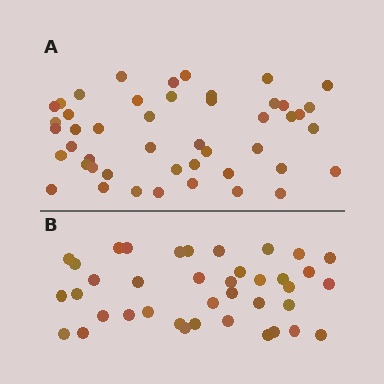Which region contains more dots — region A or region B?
Region A (the top region) has more dots.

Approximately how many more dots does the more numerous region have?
Region A has roughly 8 or so more dots than region B.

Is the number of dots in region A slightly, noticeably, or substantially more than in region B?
Region A has only slightly more — the two regions are fairly close. The ratio is roughly 1.2 to 1.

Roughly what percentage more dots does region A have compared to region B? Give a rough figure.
About 20% more.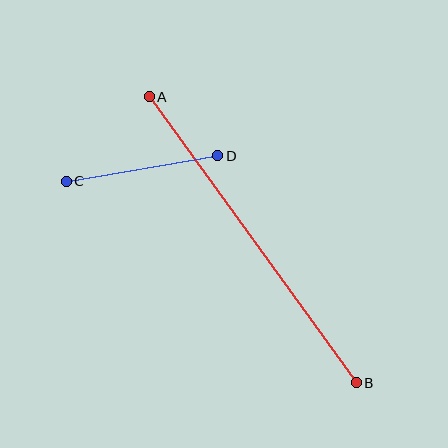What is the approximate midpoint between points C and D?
The midpoint is at approximately (142, 169) pixels.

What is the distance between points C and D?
The distance is approximately 154 pixels.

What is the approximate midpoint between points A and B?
The midpoint is at approximately (253, 240) pixels.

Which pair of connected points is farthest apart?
Points A and B are farthest apart.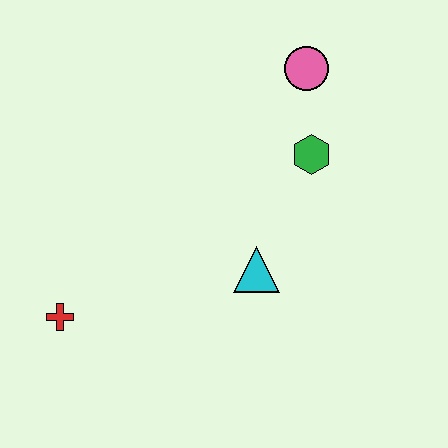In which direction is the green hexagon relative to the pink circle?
The green hexagon is below the pink circle.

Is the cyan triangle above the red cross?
Yes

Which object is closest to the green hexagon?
The pink circle is closest to the green hexagon.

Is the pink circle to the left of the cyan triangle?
No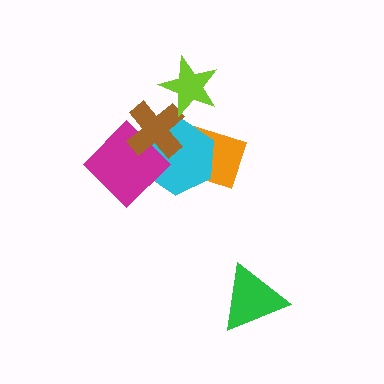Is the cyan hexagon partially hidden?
Yes, it is partially covered by another shape.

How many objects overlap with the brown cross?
4 objects overlap with the brown cross.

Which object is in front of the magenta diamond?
The brown cross is in front of the magenta diamond.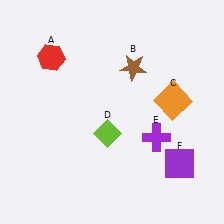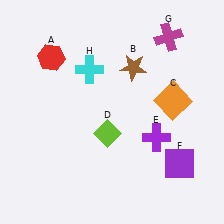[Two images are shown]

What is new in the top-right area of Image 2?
A magenta cross (G) was added in the top-right area of Image 2.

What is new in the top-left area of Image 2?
A cyan cross (H) was added in the top-left area of Image 2.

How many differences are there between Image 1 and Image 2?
There are 2 differences between the two images.